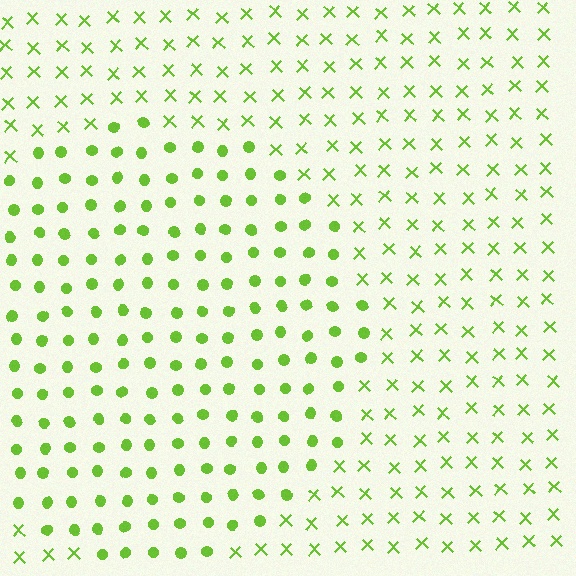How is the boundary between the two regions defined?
The boundary is defined by a change in element shape: circles inside vs. X marks outside. All elements share the same color and spacing.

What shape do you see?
I see a circle.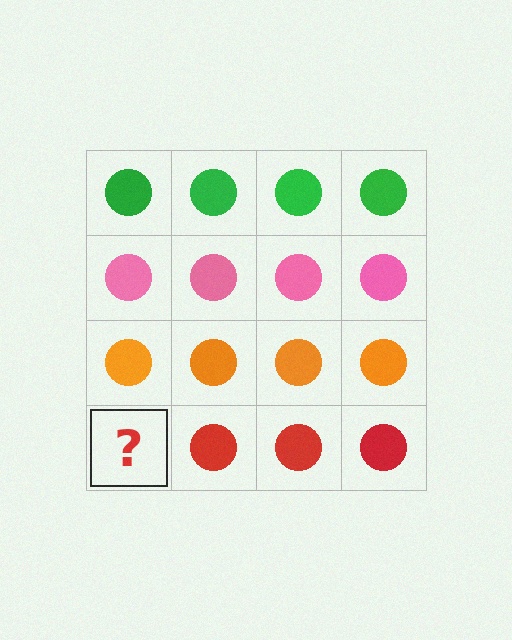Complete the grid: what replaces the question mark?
The question mark should be replaced with a red circle.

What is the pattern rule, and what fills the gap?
The rule is that each row has a consistent color. The gap should be filled with a red circle.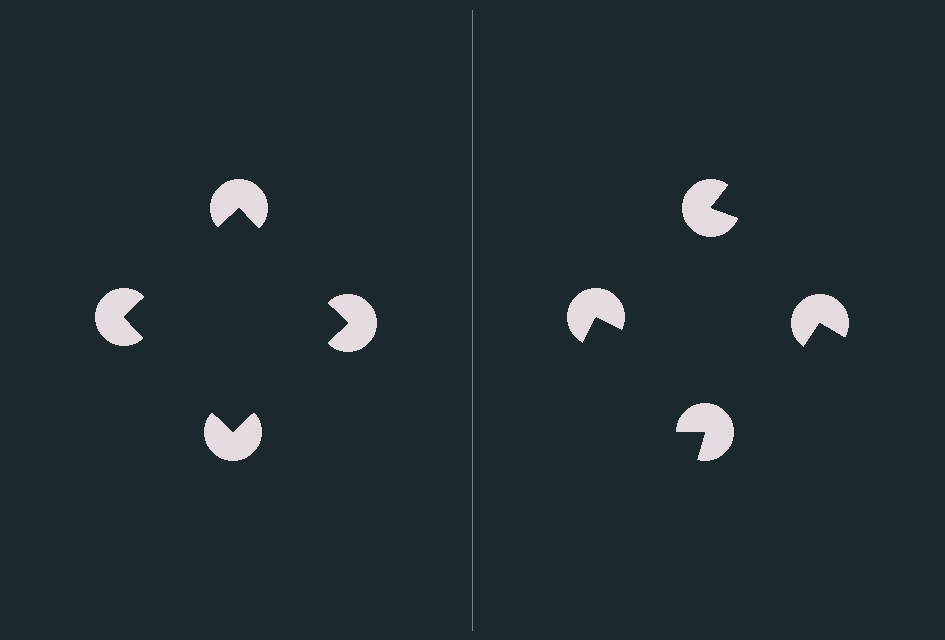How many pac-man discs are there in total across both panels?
8 — 4 on each side.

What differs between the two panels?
The pac-man discs are positioned identically on both sides; only the wedge orientations differ. On the left they align to a square; on the right they are misaligned.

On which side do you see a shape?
An illusory square appears on the left side. On the right side the wedge cuts are rotated, so no coherent shape forms.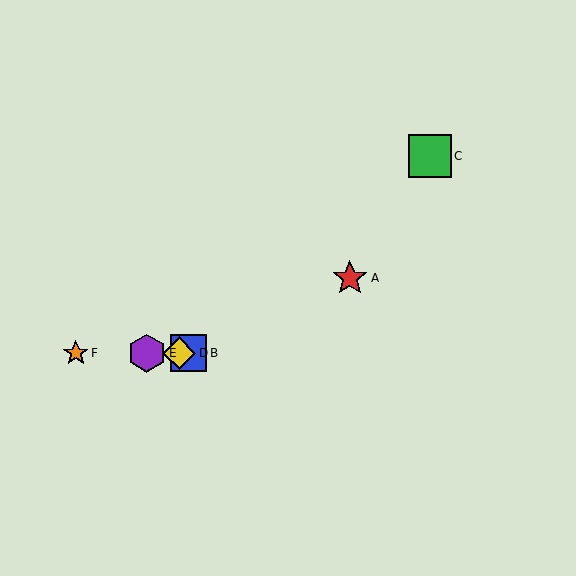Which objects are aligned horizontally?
Objects B, D, E, F are aligned horizontally.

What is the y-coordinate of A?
Object A is at y≈278.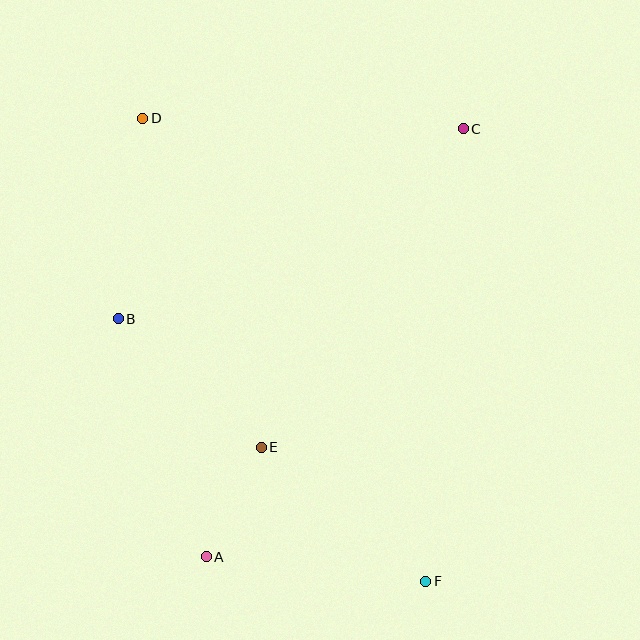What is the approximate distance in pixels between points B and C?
The distance between B and C is approximately 394 pixels.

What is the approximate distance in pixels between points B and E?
The distance between B and E is approximately 192 pixels.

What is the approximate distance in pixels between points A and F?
The distance between A and F is approximately 221 pixels.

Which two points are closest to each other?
Points A and E are closest to each other.